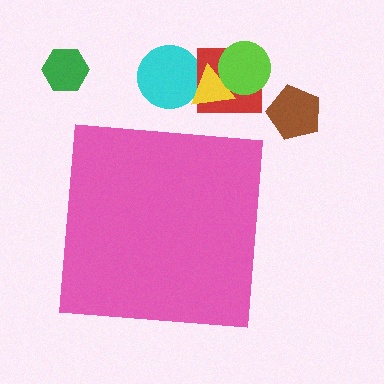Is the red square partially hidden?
No, the red square is fully visible.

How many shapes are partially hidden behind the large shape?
0 shapes are partially hidden.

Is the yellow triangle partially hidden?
No, the yellow triangle is fully visible.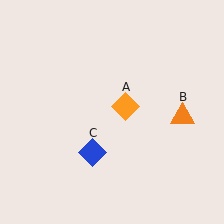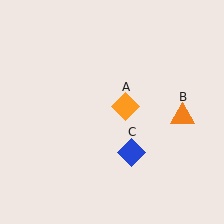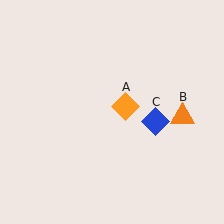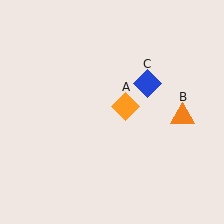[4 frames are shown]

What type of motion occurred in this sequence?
The blue diamond (object C) rotated counterclockwise around the center of the scene.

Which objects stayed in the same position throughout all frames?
Orange diamond (object A) and orange triangle (object B) remained stationary.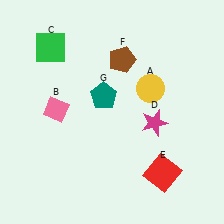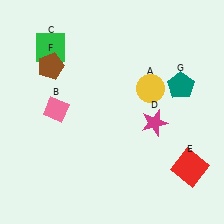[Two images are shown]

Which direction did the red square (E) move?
The red square (E) moved right.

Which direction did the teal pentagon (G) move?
The teal pentagon (G) moved right.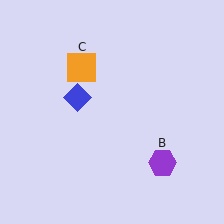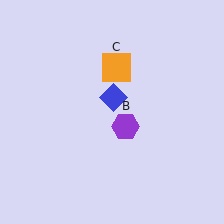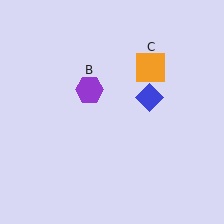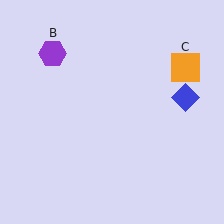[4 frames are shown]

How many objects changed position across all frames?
3 objects changed position: blue diamond (object A), purple hexagon (object B), orange square (object C).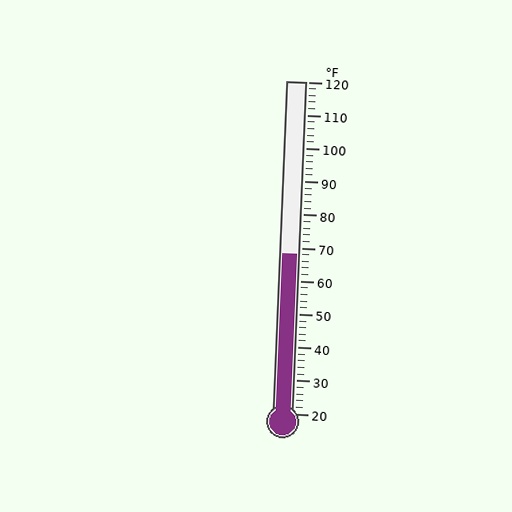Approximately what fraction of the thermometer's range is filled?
The thermometer is filled to approximately 50% of its range.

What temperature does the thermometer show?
The thermometer shows approximately 68°F.